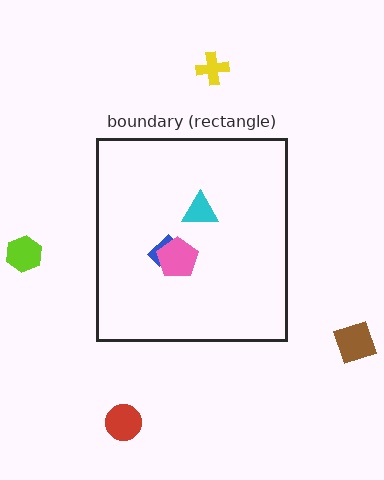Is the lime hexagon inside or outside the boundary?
Outside.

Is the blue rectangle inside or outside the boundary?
Inside.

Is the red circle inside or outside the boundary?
Outside.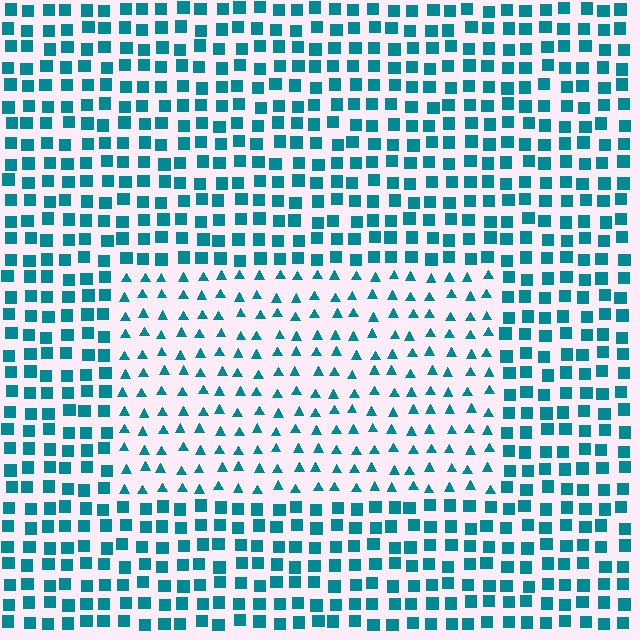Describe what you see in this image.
The image is filled with small teal elements arranged in a uniform grid. A rectangle-shaped region contains triangles, while the surrounding area contains squares. The boundary is defined purely by the change in element shape.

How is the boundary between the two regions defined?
The boundary is defined by a change in element shape: triangles inside vs. squares outside. All elements share the same color and spacing.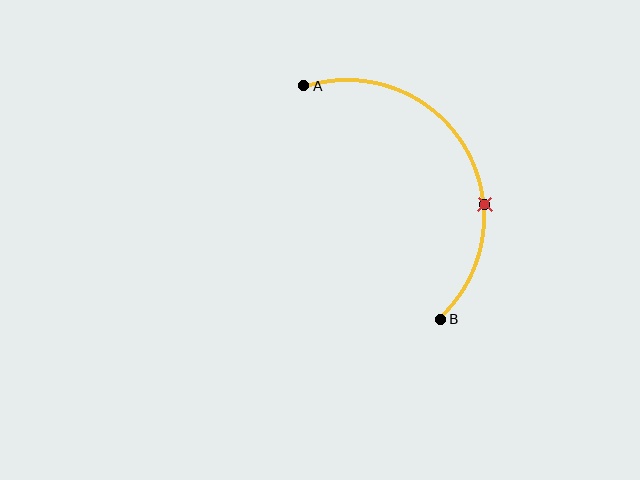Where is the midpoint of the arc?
The arc midpoint is the point on the curve farthest from the straight line joining A and B. It sits to the right of that line.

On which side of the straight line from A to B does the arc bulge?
The arc bulges to the right of the straight line connecting A and B.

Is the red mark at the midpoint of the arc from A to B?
No. The red mark lies on the arc but is closer to endpoint B. The arc midpoint would be at the point on the curve equidistant along the arc from both A and B.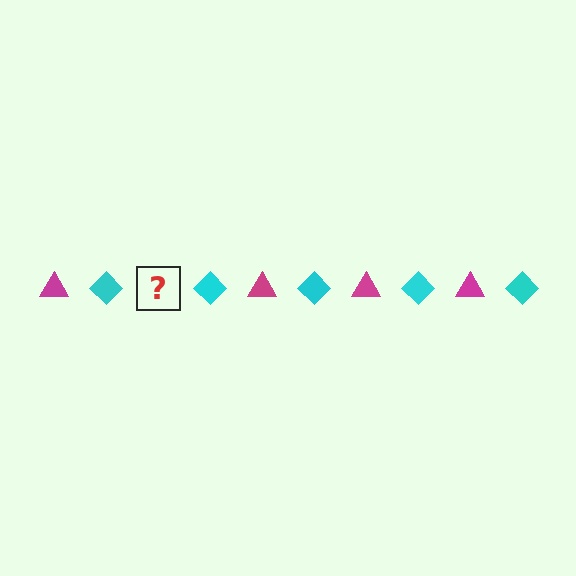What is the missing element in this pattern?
The missing element is a magenta triangle.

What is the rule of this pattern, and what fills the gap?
The rule is that the pattern alternates between magenta triangle and cyan diamond. The gap should be filled with a magenta triangle.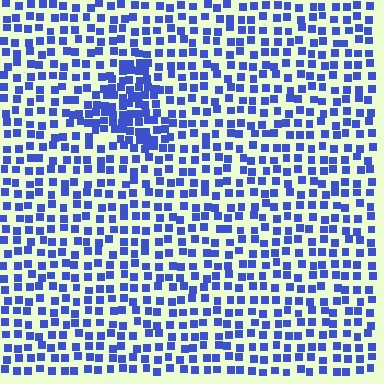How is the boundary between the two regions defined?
The boundary is defined by a change in element density (approximately 2.0x ratio). All elements are the same color, size, and shape.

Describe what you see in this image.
The image contains small blue elements arranged at two different densities. A triangle-shaped region is visible where the elements are more densely packed than the surrounding area.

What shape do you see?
I see a triangle.